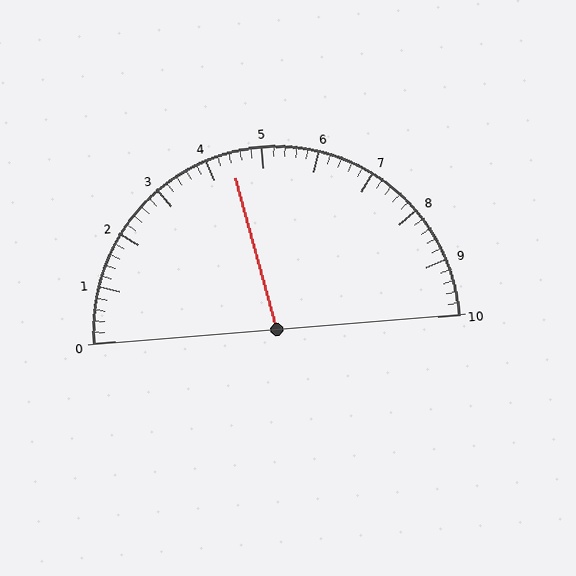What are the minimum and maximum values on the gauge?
The gauge ranges from 0 to 10.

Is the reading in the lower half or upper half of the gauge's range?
The reading is in the lower half of the range (0 to 10).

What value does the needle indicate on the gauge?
The needle indicates approximately 4.4.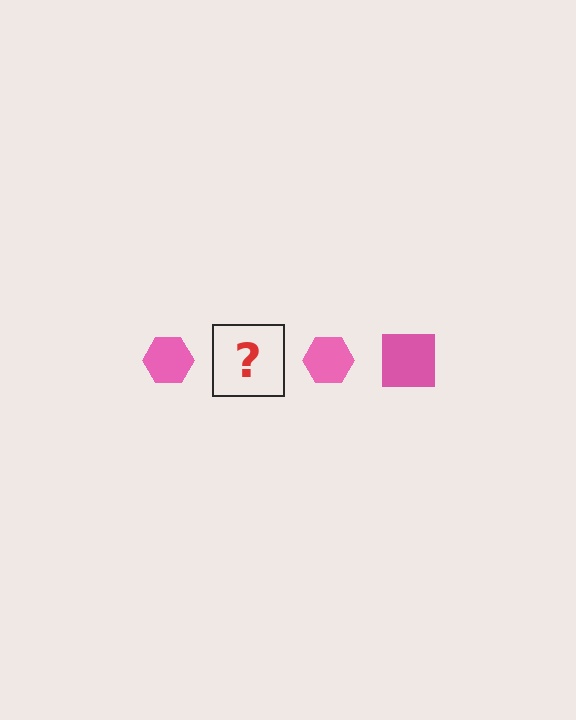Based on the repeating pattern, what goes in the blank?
The blank should be a pink square.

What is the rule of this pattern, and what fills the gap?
The rule is that the pattern cycles through hexagon, square shapes in pink. The gap should be filled with a pink square.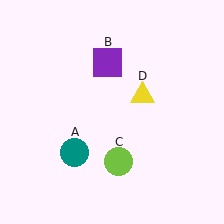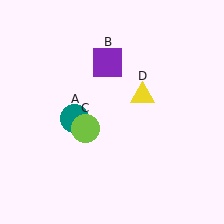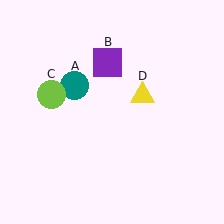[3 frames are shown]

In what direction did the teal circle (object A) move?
The teal circle (object A) moved up.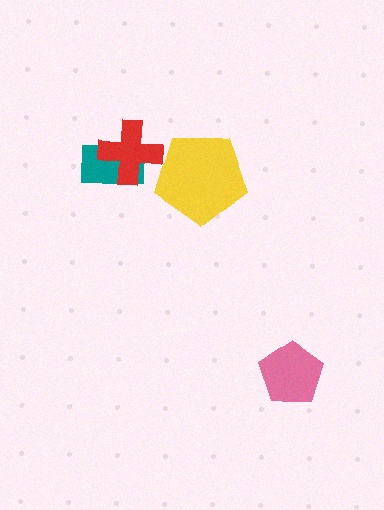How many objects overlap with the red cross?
1 object overlaps with the red cross.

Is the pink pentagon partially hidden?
No, no other shape covers it.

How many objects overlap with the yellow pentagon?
0 objects overlap with the yellow pentagon.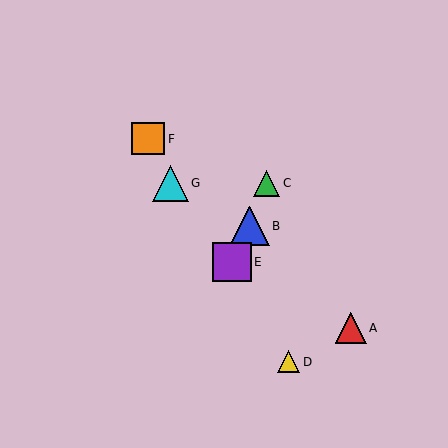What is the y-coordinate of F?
Object F is at y≈139.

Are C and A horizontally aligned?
No, C is at y≈183 and A is at y≈328.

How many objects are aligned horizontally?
2 objects (C, G) are aligned horizontally.